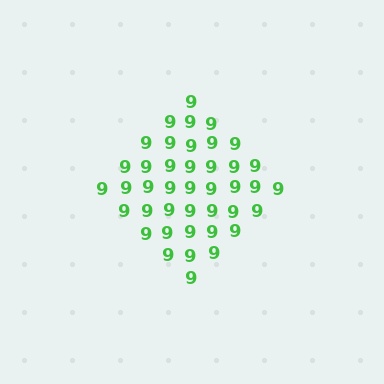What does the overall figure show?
The overall figure shows a diamond.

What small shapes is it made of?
It is made of small digit 9's.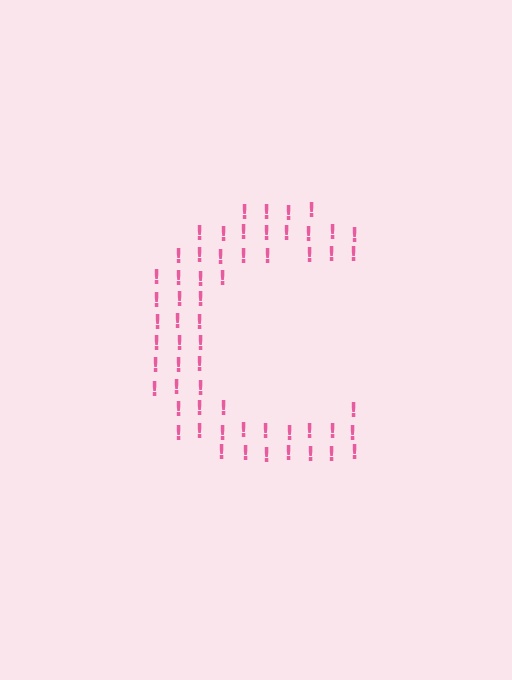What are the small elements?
The small elements are exclamation marks.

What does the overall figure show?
The overall figure shows the letter C.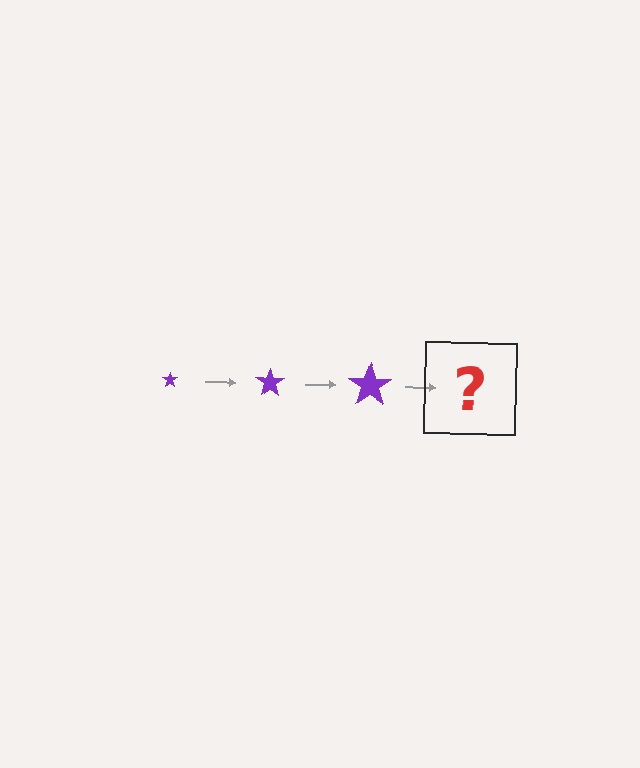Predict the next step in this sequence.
The next step is a purple star, larger than the previous one.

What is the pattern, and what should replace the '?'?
The pattern is that the star gets progressively larger each step. The '?' should be a purple star, larger than the previous one.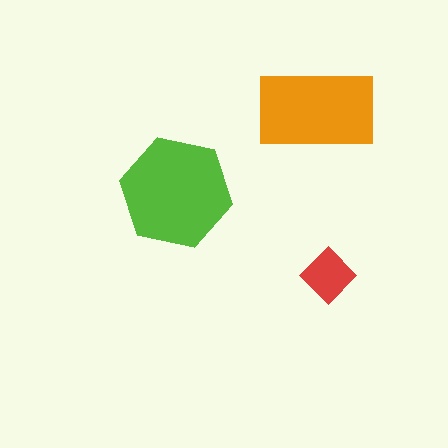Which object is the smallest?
The red diamond.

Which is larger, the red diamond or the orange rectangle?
The orange rectangle.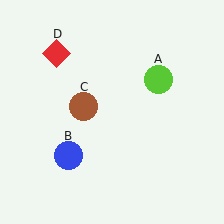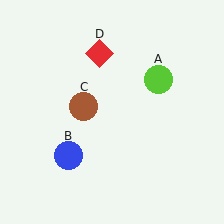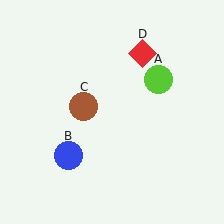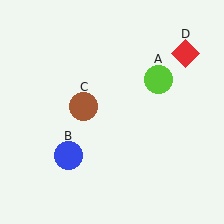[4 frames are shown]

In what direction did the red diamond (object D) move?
The red diamond (object D) moved right.